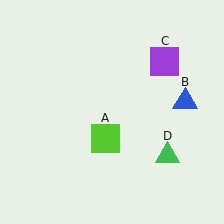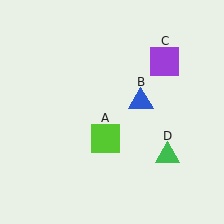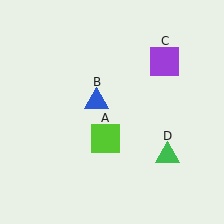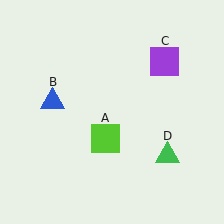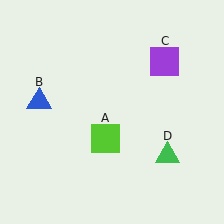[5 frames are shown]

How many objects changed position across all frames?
1 object changed position: blue triangle (object B).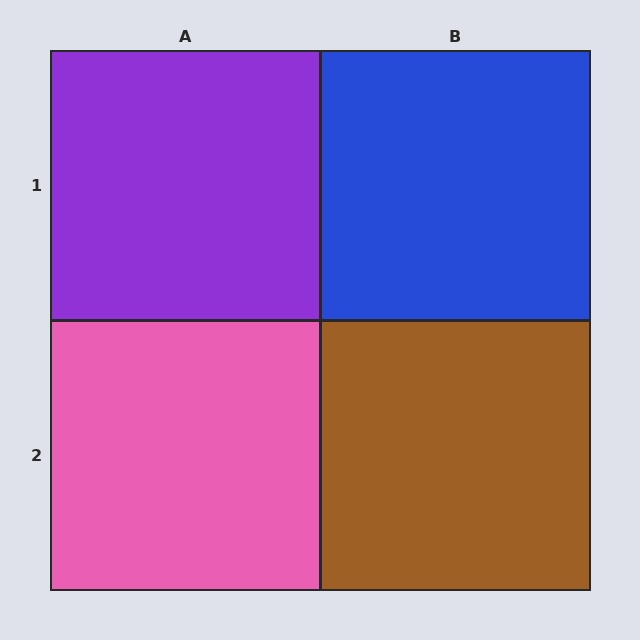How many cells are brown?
1 cell is brown.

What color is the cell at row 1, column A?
Purple.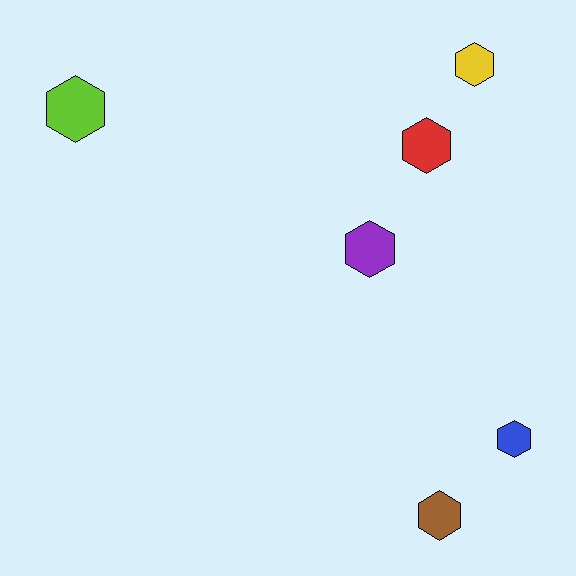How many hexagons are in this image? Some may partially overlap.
There are 6 hexagons.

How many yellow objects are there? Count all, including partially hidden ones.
There is 1 yellow object.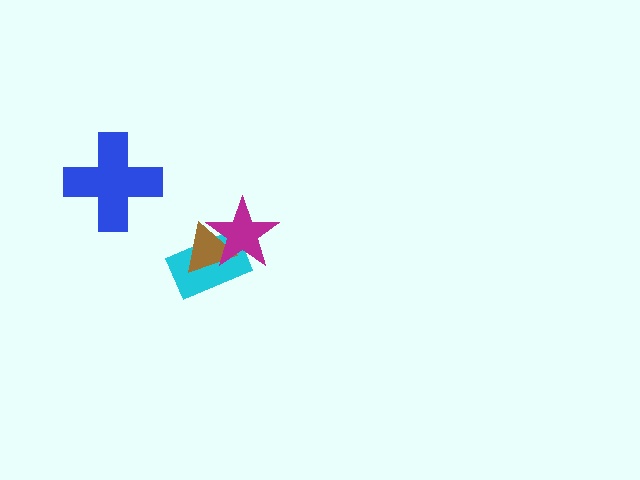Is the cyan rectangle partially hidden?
Yes, it is partially covered by another shape.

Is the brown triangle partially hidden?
Yes, it is partially covered by another shape.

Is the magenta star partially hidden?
No, no other shape covers it.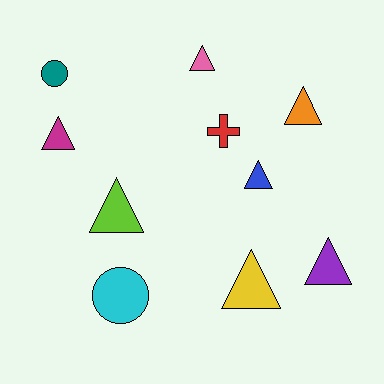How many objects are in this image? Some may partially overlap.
There are 10 objects.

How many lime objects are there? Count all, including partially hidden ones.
There is 1 lime object.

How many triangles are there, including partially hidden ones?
There are 7 triangles.